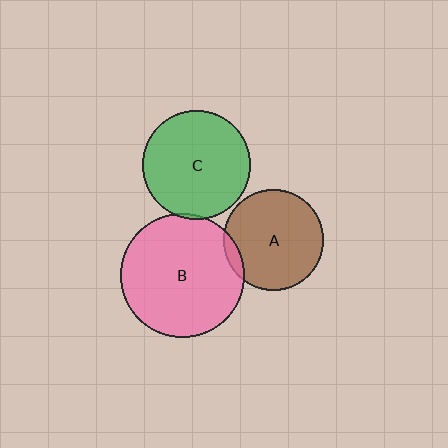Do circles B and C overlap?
Yes.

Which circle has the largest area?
Circle B (pink).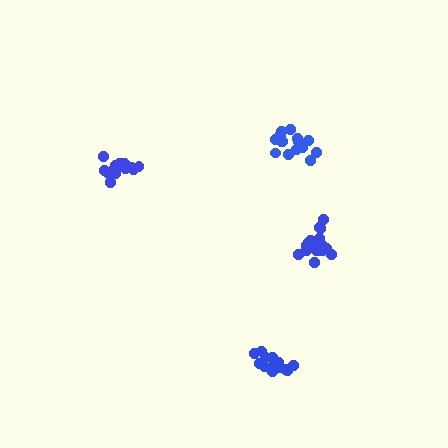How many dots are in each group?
Group 1: 17 dots, Group 2: 18 dots, Group 3: 14 dots, Group 4: 15 dots (64 total).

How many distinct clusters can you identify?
There are 4 distinct clusters.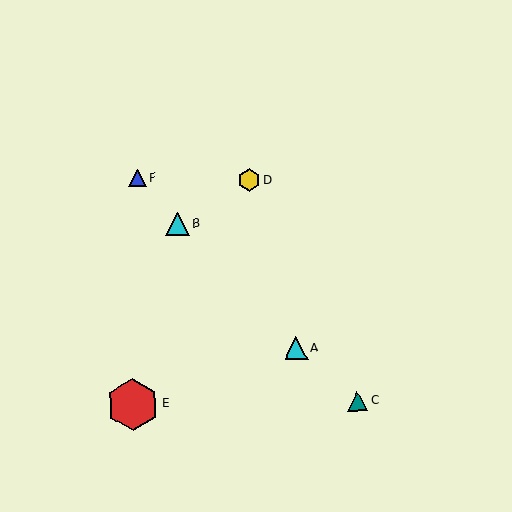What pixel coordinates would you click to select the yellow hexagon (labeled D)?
Click at (249, 180) to select the yellow hexagon D.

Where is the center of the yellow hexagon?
The center of the yellow hexagon is at (249, 180).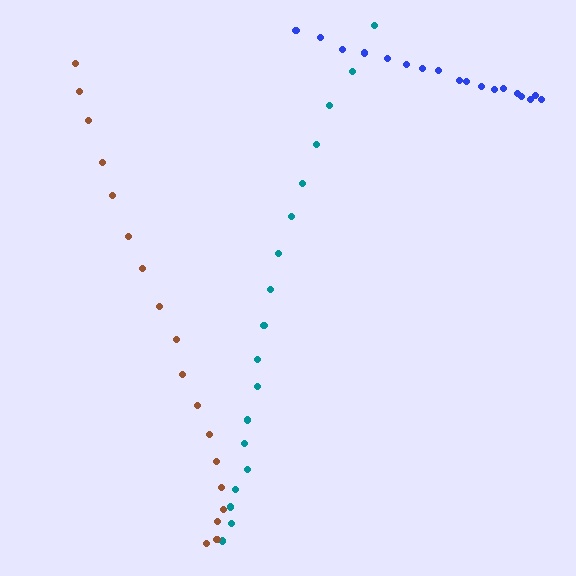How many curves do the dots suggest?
There are 3 distinct paths.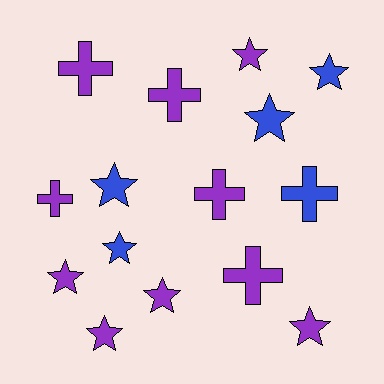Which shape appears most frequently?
Star, with 9 objects.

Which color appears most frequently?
Purple, with 10 objects.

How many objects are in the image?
There are 15 objects.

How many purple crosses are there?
There are 5 purple crosses.